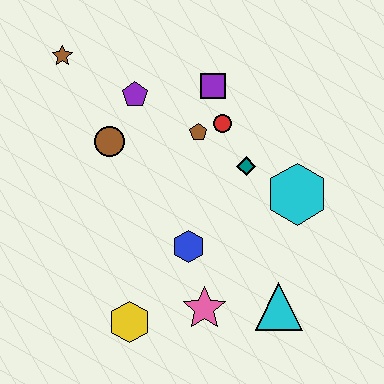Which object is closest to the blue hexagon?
The pink star is closest to the blue hexagon.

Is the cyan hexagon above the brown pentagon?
No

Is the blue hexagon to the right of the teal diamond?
No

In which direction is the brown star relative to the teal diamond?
The brown star is to the left of the teal diamond.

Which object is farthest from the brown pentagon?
The yellow hexagon is farthest from the brown pentagon.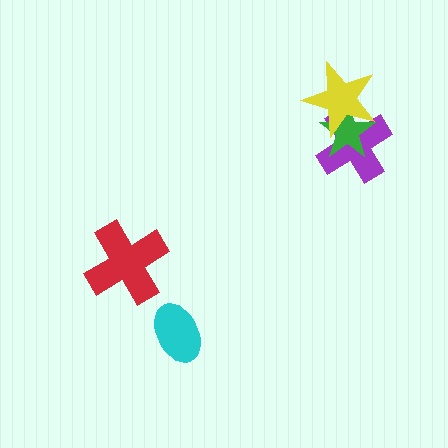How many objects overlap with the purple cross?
2 objects overlap with the purple cross.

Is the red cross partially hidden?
No, no other shape covers it.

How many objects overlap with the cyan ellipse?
0 objects overlap with the cyan ellipse.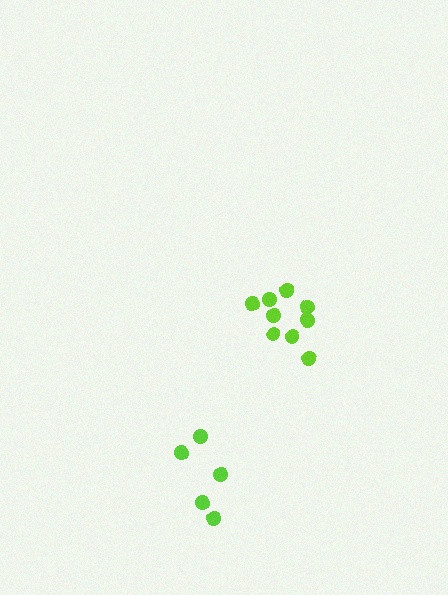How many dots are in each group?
Group 1: 5 dots, Group 2: 9 dots (14 total).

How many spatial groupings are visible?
There are 2 spatial groupings.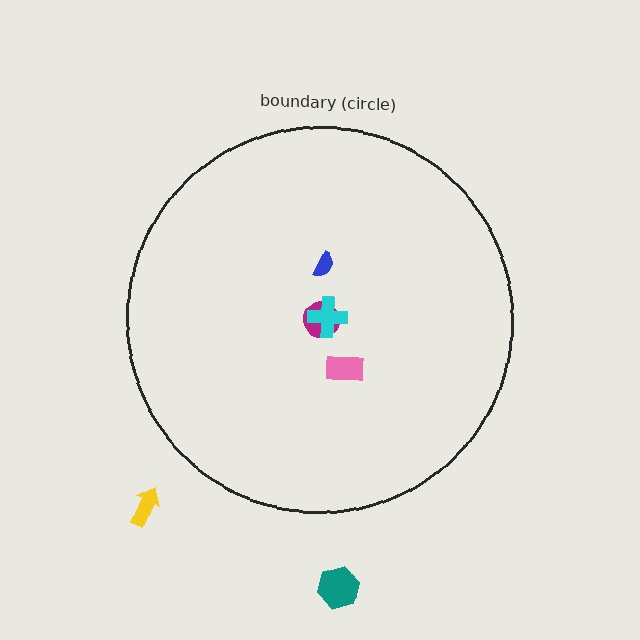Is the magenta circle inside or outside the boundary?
Inside.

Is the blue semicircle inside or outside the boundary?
Inside.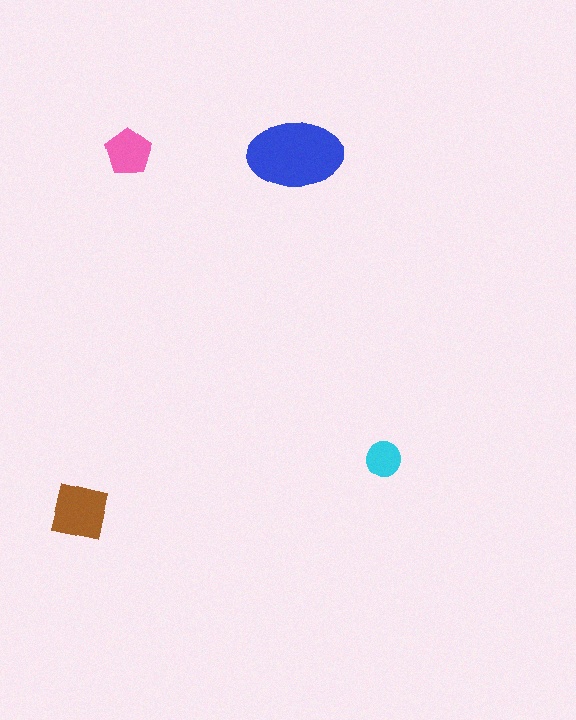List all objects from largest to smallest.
The blue ellipse, the brown square, the pink pentagon, the cyan circle.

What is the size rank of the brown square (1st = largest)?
2nd.